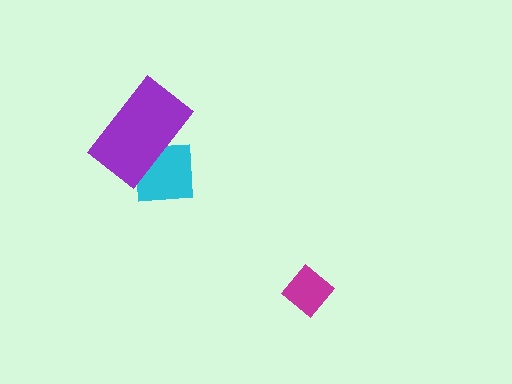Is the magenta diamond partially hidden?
No, no other shape covers it.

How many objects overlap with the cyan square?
1 object overlaps with the cyan square.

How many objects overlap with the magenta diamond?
0 objects overlap with the magenta diamond.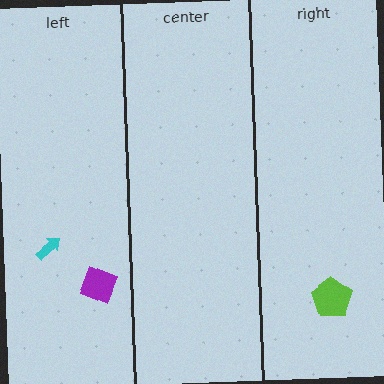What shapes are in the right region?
The lime pentagon.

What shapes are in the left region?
The cyan arrow, the purple square.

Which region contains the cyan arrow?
The left region.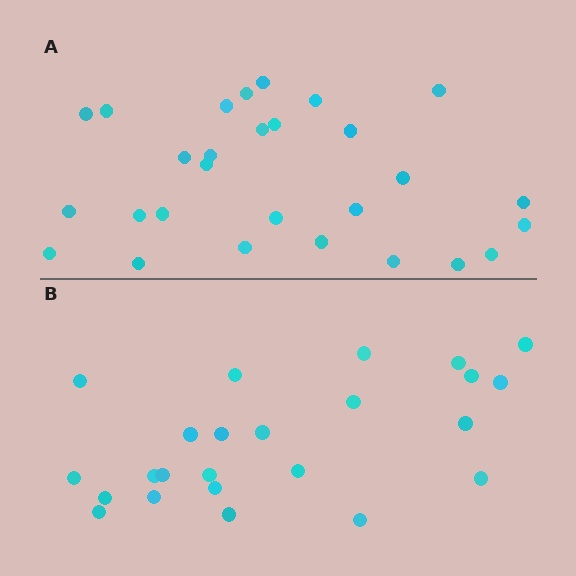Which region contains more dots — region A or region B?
Region A (the top region) has more dots.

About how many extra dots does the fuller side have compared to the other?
Region A has about 4 more dots than region B.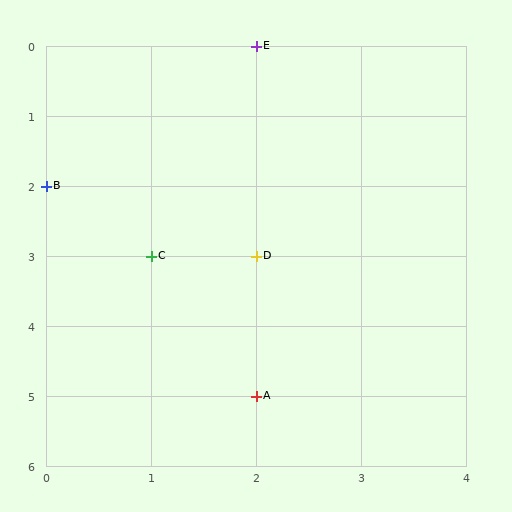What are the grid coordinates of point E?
Point E is at grid coordinates (2, 0).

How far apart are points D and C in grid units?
Points D and C are 1 column apart.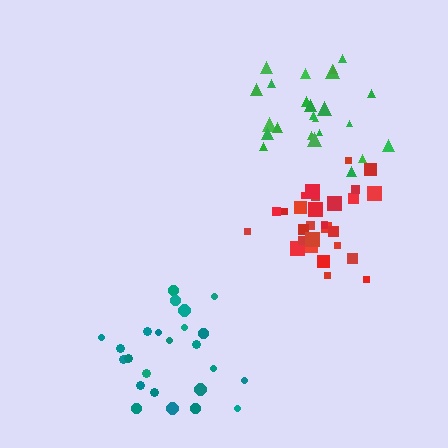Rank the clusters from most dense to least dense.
red, green, teal.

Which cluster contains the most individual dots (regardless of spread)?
Red (31).